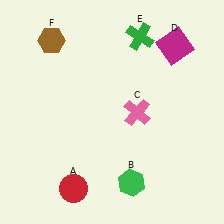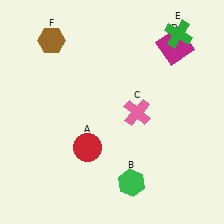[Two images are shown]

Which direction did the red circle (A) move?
The red circle (A) moved up.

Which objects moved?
The objects that moved are: the red circle (A), the green cross (E).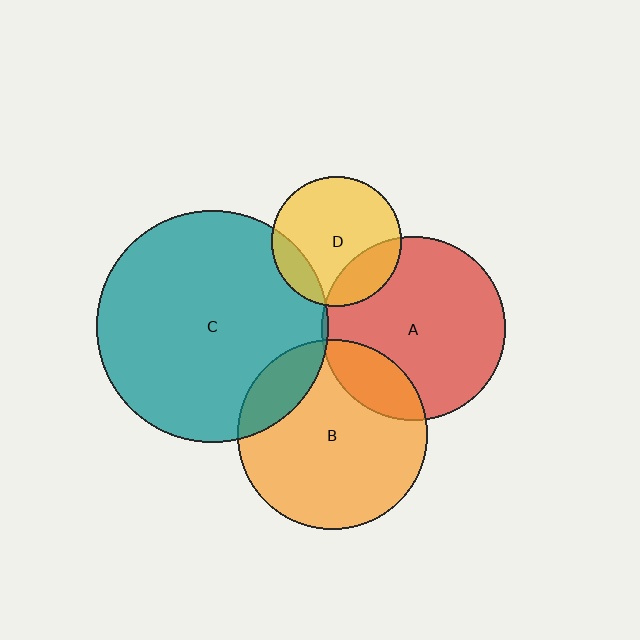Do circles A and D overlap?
Yes.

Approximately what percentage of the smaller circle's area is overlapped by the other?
Approximately 20%.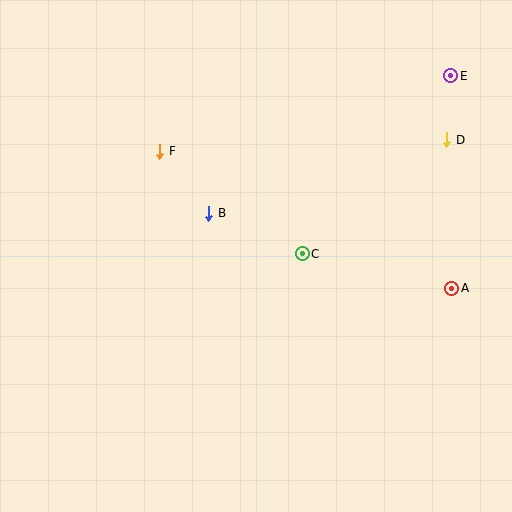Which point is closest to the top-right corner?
Point E is closest to the top-right corner.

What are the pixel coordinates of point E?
Point E is at (451, 76).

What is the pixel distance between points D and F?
The distance between D and F is 287 pixels.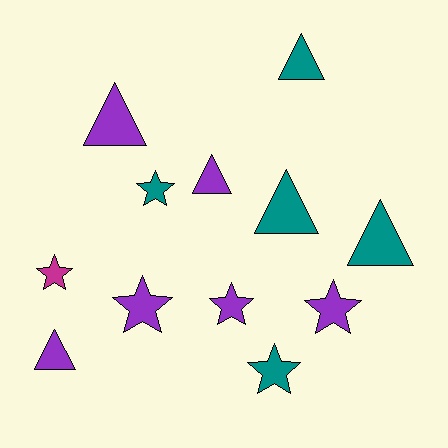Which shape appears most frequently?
Star, with 6 objects.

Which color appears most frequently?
Purple, with 6 objects.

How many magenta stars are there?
There is 1 magenta star.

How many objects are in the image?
There are 12 objects.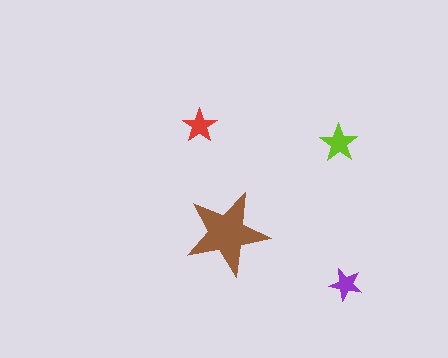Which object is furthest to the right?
The purple star is rightmost.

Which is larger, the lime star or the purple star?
The lime one.